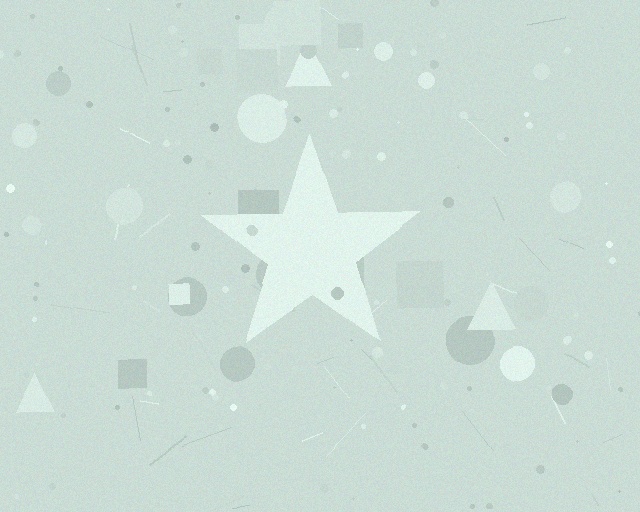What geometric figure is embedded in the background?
A star is embedded in the background.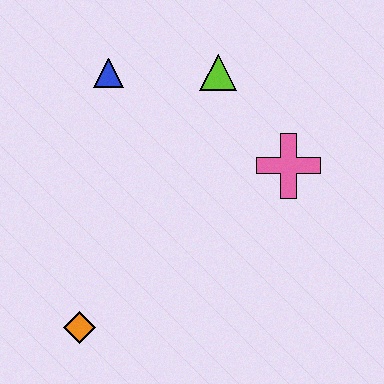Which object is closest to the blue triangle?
The lime triangle is closest to the blue triangle.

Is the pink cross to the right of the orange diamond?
Yes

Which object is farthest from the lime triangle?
The orange diamond is farthest from the lime triangle.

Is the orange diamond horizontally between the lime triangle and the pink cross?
No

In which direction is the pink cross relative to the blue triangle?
The pink cross is to the right of the blue triangle.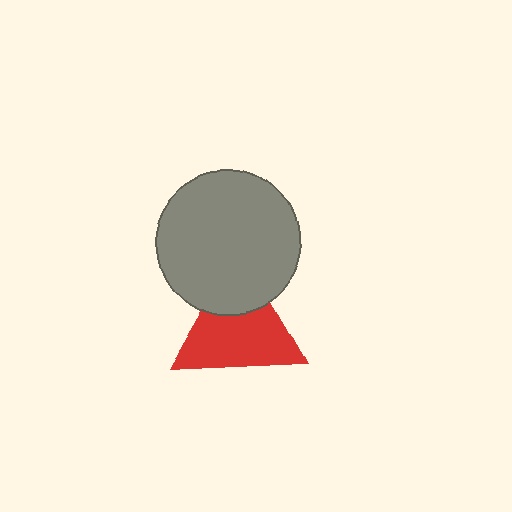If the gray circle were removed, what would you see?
You would see the complete red triangle.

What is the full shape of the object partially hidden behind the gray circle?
The partially hidden object is a red triangle.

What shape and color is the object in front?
The object in front is a gray circle.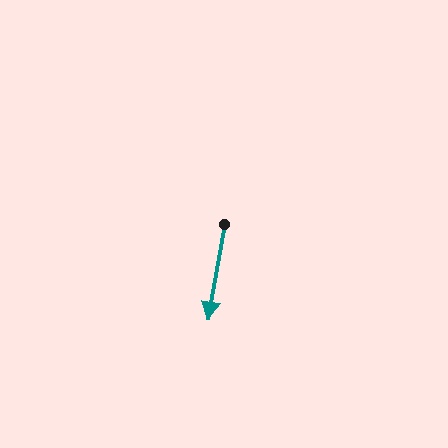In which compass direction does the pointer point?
South.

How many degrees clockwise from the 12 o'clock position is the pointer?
Approximately 190 degrees.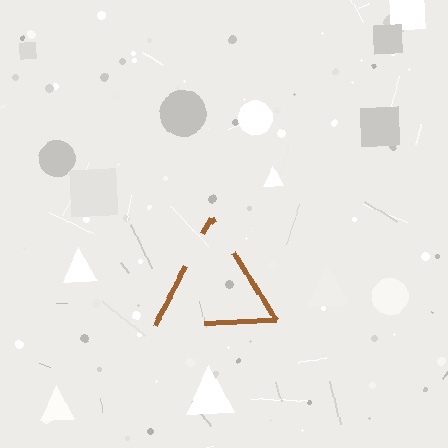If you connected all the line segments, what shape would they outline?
They would outline a triangle.